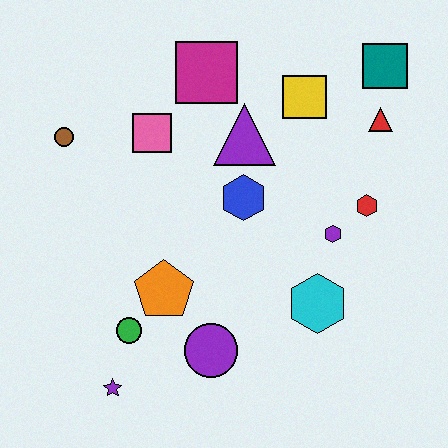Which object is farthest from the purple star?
The teal square is farthest from the purple star.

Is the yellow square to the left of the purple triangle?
No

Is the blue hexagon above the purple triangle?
No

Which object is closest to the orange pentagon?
The green circle is closest to the orange pentagon.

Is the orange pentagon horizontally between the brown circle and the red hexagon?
Yes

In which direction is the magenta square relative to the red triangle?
The magenta square is to the left of the red triangle.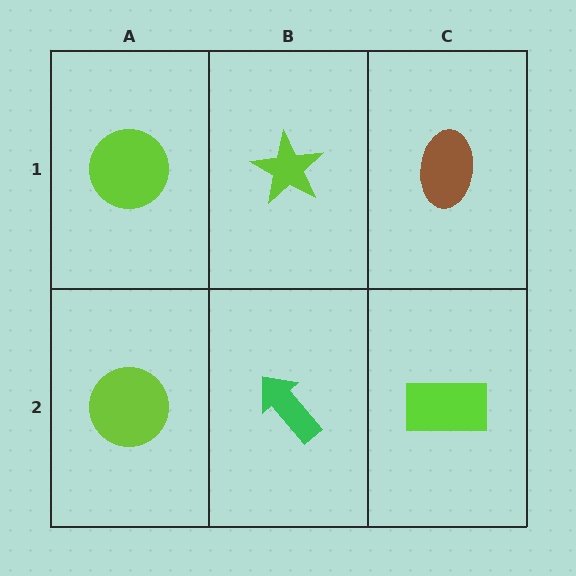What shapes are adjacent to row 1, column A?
A lime circle (row 2, column A), a lime star (row 1, column B).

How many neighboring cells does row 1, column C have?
2.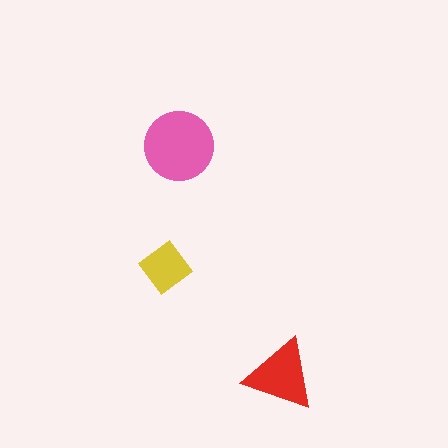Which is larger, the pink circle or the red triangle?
The pink circle.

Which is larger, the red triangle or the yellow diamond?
The red triangle.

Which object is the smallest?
The yellow diamond.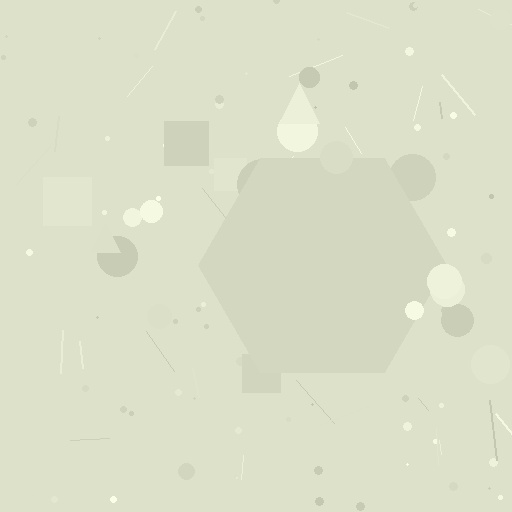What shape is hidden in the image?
A hexagon is hidden in the image.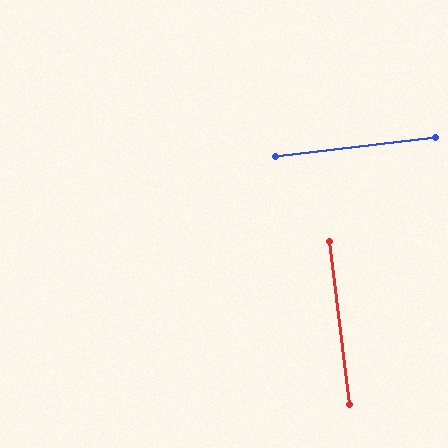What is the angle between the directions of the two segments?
Approximately 90 degrees.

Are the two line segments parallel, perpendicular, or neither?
Perpendicular — they meet at approximately 90°.